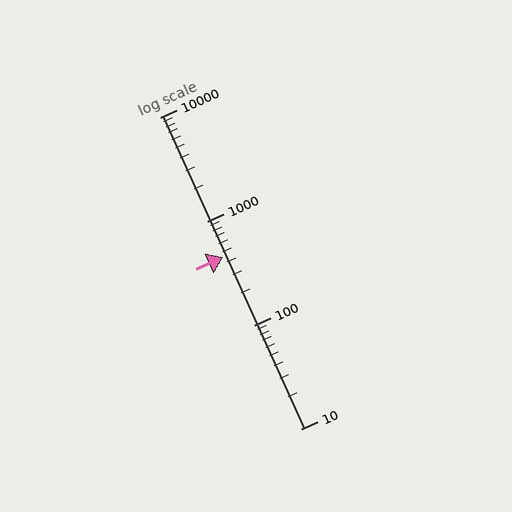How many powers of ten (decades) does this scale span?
The scale spans 3 decades, from 10 to 10000.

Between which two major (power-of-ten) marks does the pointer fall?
The pointer is between 100 and 1000.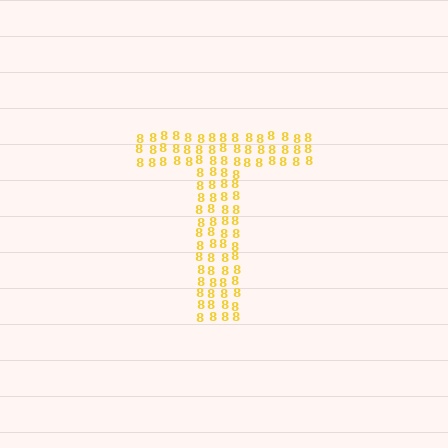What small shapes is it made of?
It is made of small digit 8's.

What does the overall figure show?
The overall figure shows the letter T.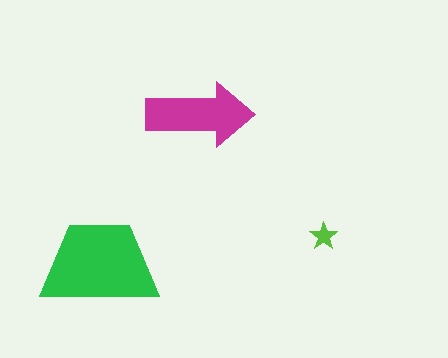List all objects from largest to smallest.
The green trapezoid, the magenta arrow, the lime star.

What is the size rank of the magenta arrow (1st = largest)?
2nd.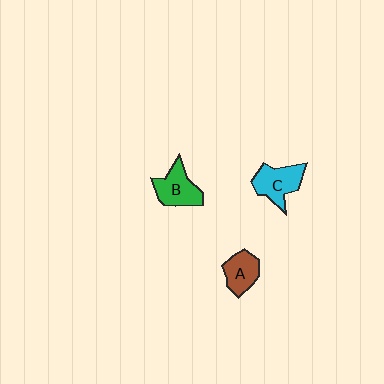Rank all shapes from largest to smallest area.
From largest to smallest: C (cyan), B (green), A (brown).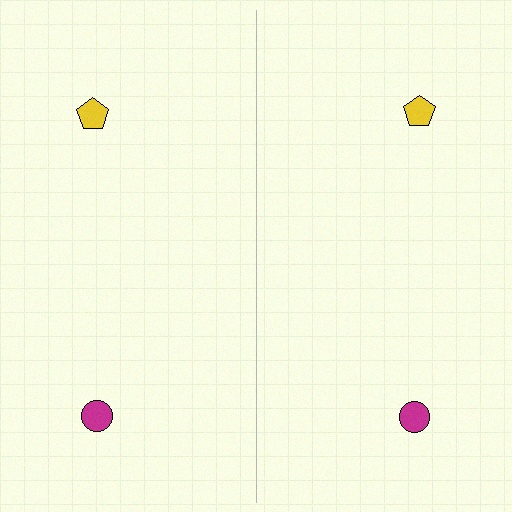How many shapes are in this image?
There are 4 shapes in this image.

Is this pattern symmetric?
Yes, this pattern has bilateral (reflection) symmetry.